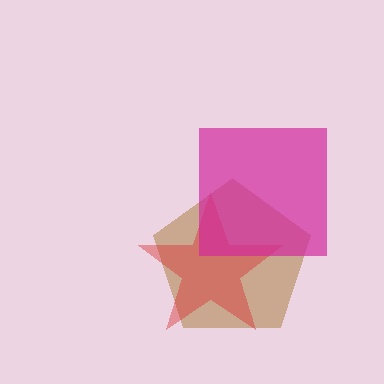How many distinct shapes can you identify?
There are 3 distinct shapes: a brown pentagon, a red star, a magenta square.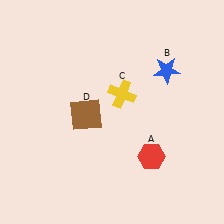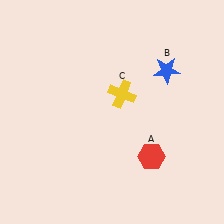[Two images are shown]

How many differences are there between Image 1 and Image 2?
There is 1 difference between the two images.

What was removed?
The brown square (D) was removed in Image 2.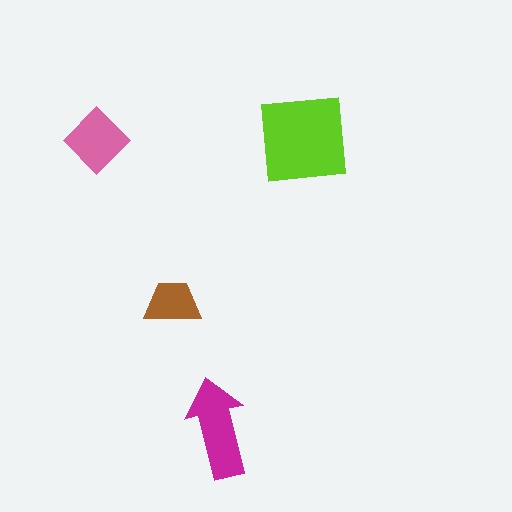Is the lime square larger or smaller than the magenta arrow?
Larger.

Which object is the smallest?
The brown trapezoid.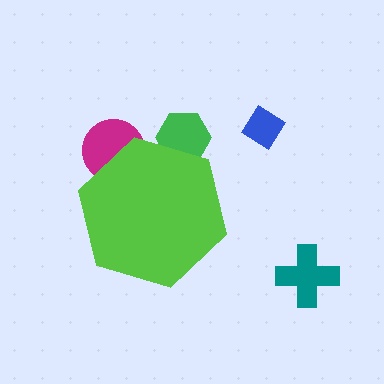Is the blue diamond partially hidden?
No, the blue diamond is fully visible.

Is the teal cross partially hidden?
No, the teal cross is fully visible.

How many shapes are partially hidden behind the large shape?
2 shapes are partially hidden.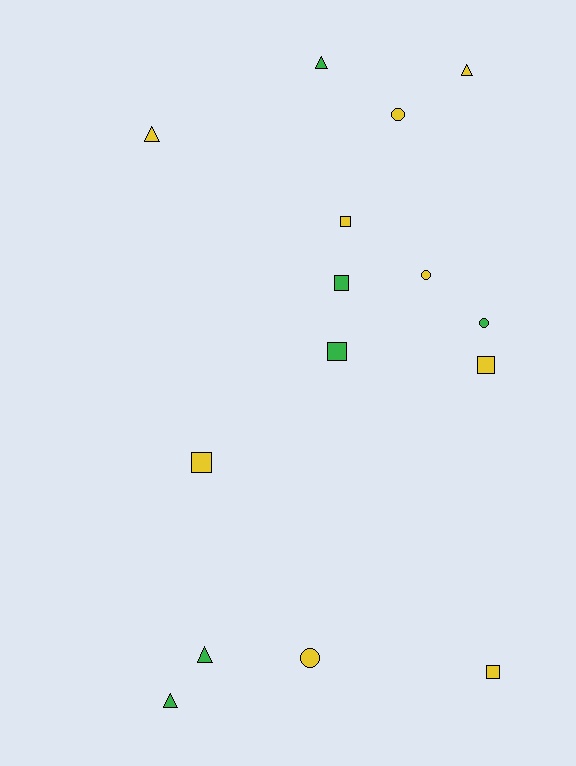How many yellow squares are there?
There are 4 yellow squares.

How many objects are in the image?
There are 15 objects.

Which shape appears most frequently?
Square, with 6 objects.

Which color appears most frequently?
Yellow, with 9 objects.